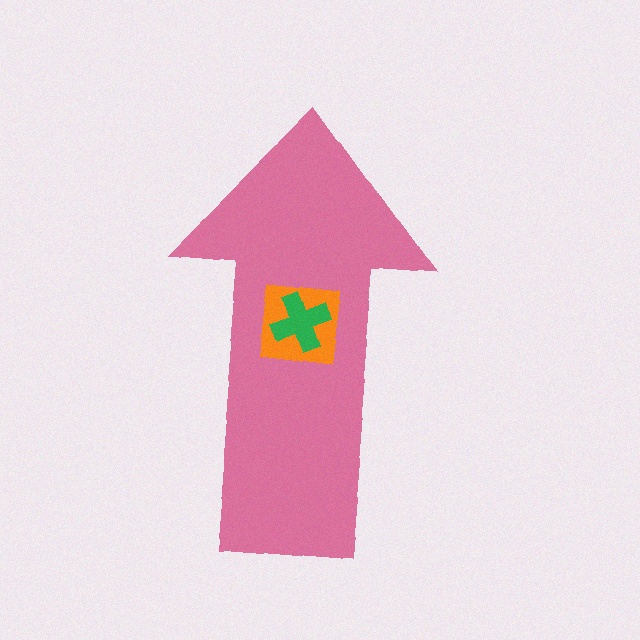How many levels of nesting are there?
3.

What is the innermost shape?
The green cross.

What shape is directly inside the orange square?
The green cross.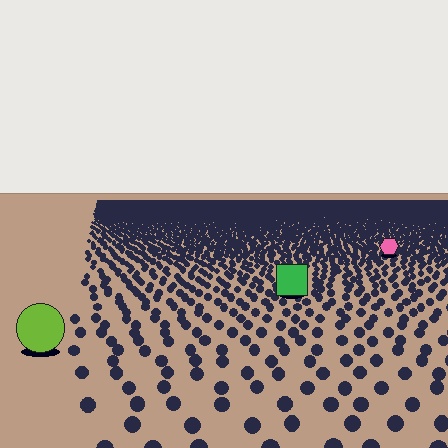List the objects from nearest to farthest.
From nearest to farthest: the lime circle, the green square, the pink hexagon.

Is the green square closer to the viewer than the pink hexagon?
Yes. The green square is closer — you can tell from the texture gradient: the ground texture is coarser near it.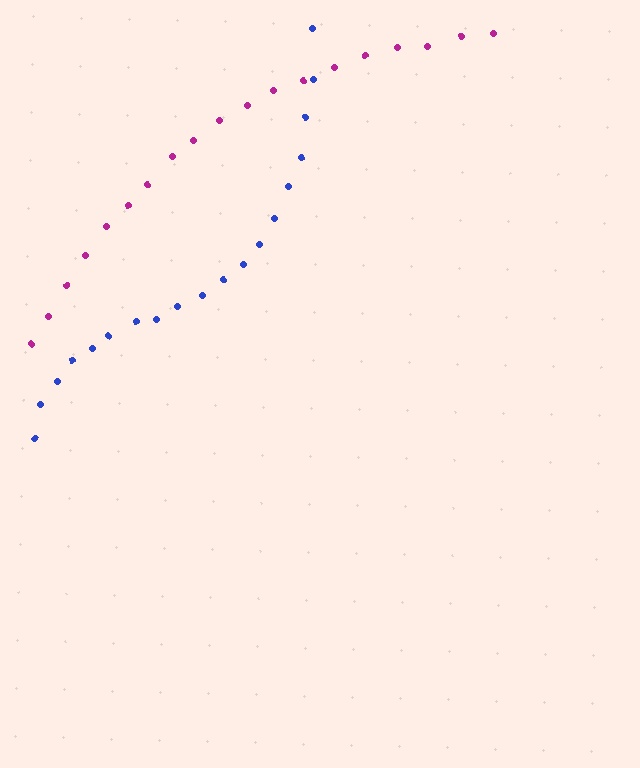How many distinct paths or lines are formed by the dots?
There are 2 distinct paths.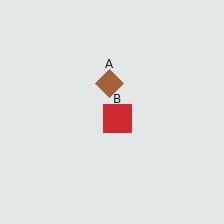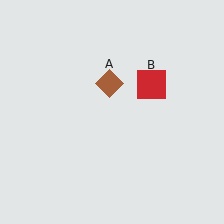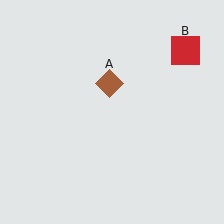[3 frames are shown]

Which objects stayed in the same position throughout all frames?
Brown diamond (object A) remained stationary.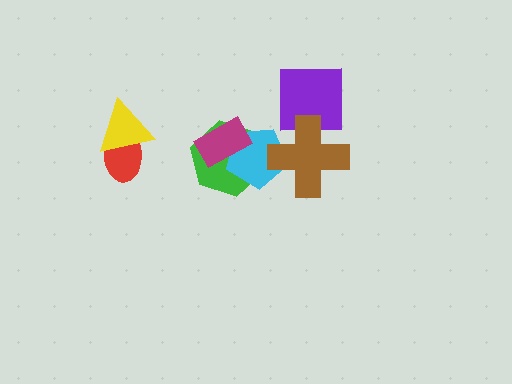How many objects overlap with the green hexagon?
2 objects overlap with the green hexagon.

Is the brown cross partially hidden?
No, no other shape covers it.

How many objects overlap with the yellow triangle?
1 object overlaps with the yellow triangle.